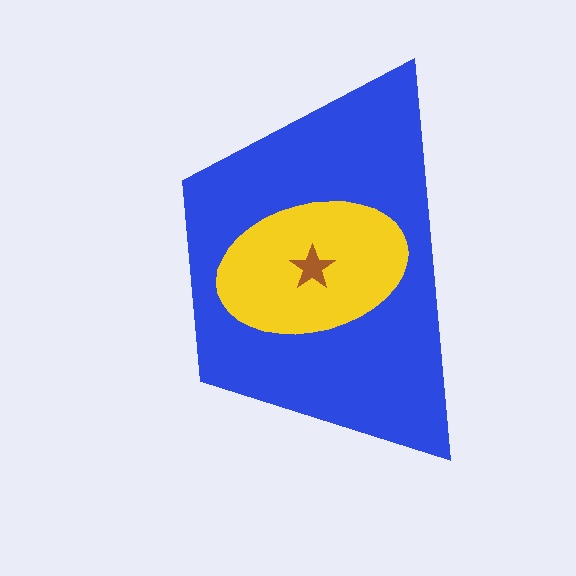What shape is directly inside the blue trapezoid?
The yellow ellipse.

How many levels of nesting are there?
3.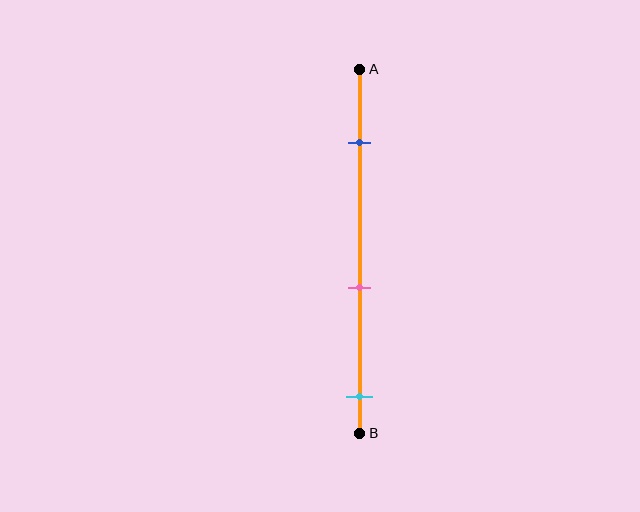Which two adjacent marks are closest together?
The pink and cyan marks are the closest adjacent pair.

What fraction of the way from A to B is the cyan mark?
The cyan mark is approximately 90% (0.9) of the way from A to B.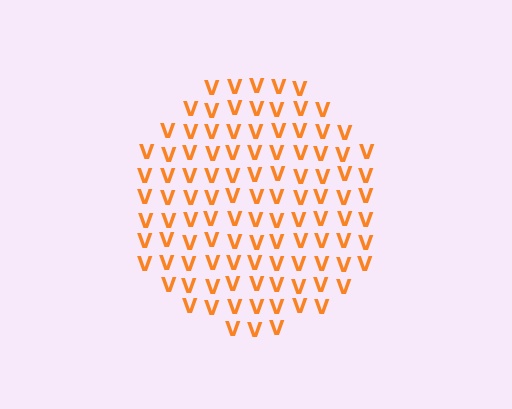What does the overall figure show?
The overall figure shows a circle.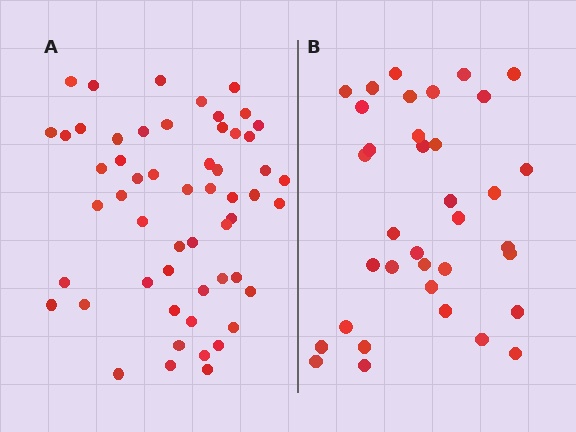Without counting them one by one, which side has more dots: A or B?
Region A (the left region) has more dots.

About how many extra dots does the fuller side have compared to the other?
Region A has approximately 20 more dots than region B.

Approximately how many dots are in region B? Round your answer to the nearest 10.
About 40 dots. (The exact count is 36, which rounds to 40.)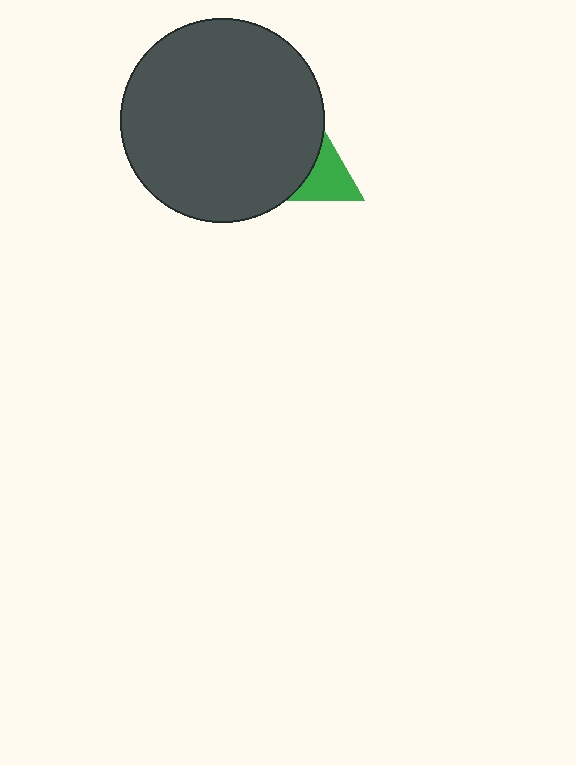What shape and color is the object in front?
The object in front is a dark gray circle.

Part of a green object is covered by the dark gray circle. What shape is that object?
It is a triangle.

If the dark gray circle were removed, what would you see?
You would see the complete green triangle.